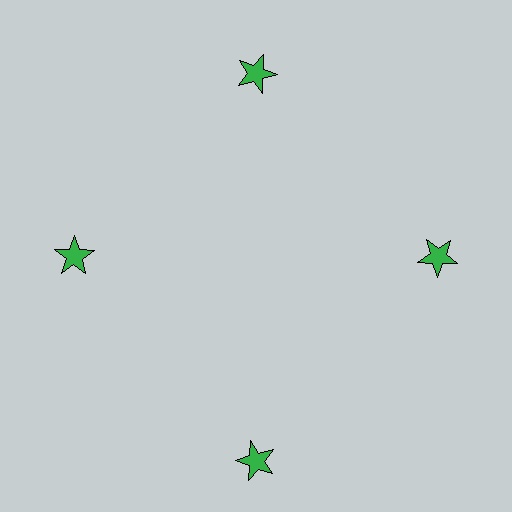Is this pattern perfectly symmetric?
No. The 4 green stars are arranged in a ring, but one element near the 6 o'clock position is pushed outward from the center, breaking the 4-fold rotational symmetry.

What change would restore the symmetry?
The symmetry would be restored by moving it inward, back onto the ring so that all 4 stars sit at equal angles and equal distance from the center.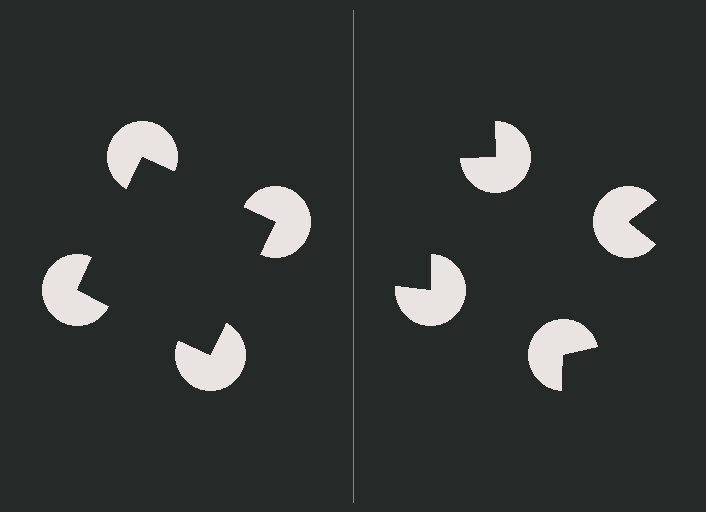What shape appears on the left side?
An illusory square.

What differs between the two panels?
The pac-man discs are positioned identically on both sides; only the wedge orientations differ. On the left they align to a square; on the right they are misaligned.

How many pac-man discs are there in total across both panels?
8 — 4 on each side.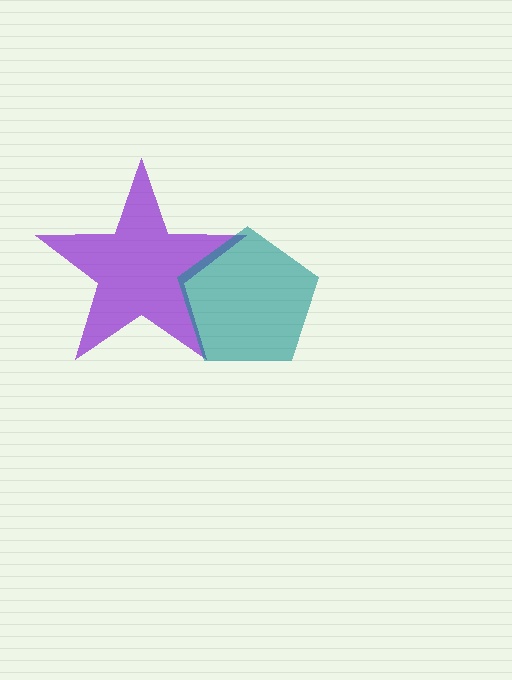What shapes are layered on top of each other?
The layered shapes are: a purple star, a teal pentagon.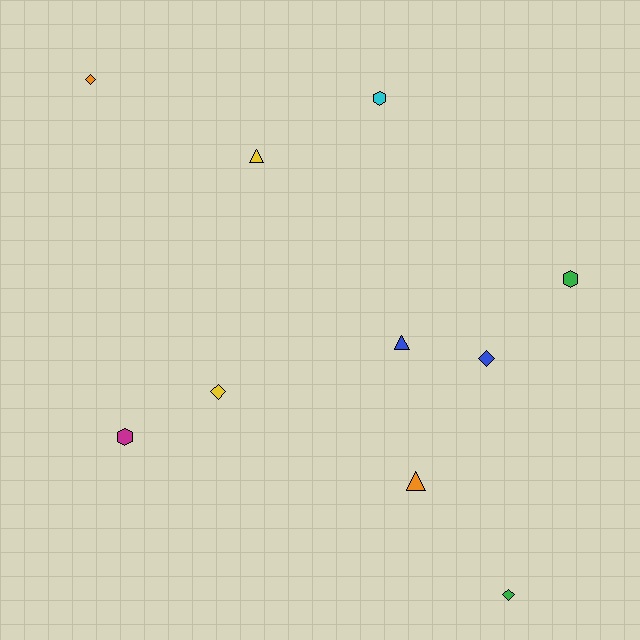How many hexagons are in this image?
There are 3 hexagons.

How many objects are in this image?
There are 10 objects.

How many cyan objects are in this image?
There is 1 cyan object.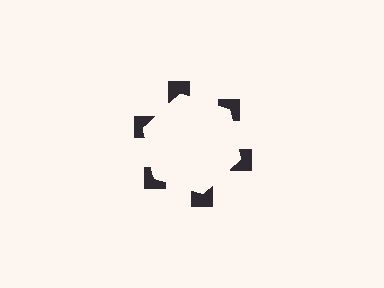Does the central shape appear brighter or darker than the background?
It typically appears slightly brighter than the background, even though no actual brightness change is drawn.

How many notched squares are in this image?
There are 6 — one at each vertex of the illusory hexagon.